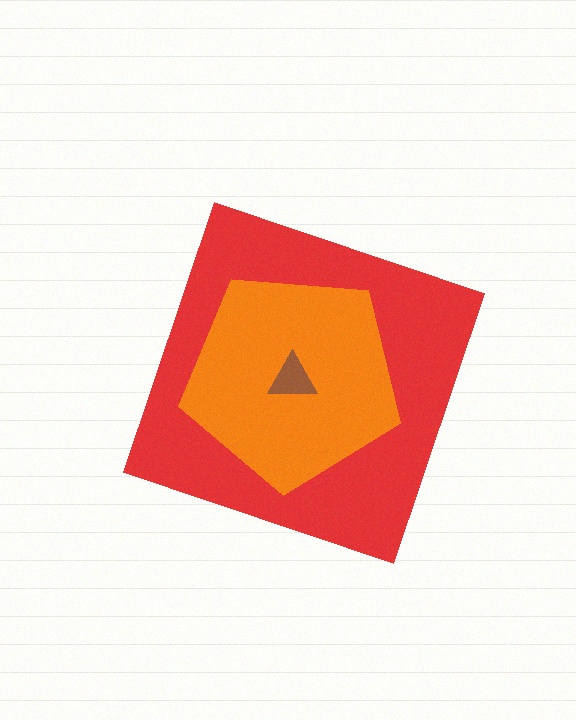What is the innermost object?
The brown triangle.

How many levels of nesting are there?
3.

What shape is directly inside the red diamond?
The orange pentagon.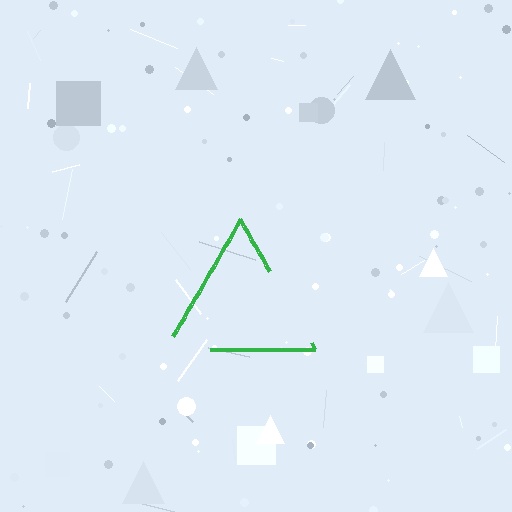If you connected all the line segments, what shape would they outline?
They would outline a triangle.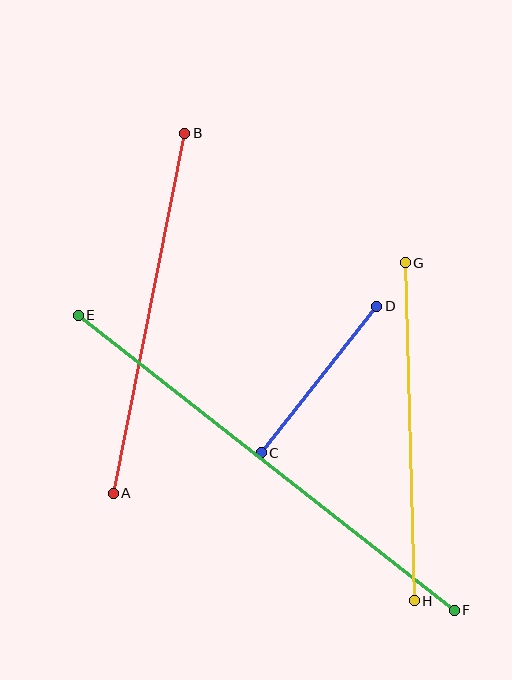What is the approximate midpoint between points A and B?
The midpoint is at approximately (149, 313) pixels.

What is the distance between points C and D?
The distance is approximately 186 pixels.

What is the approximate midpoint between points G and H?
The midpoint is at approximately (410, 432) pixels.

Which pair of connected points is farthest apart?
Points E and F are farthest apart.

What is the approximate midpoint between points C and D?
The midpoint is at approximately (319, 379) pixels.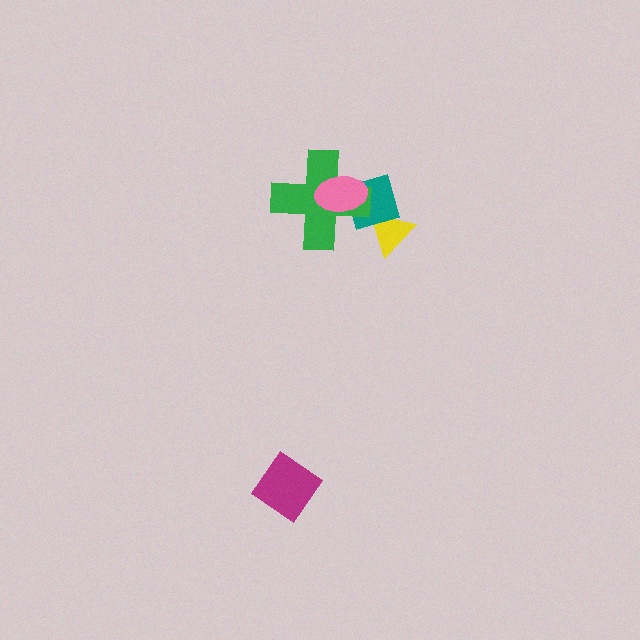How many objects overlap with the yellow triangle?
1 object overlaps with the yellow triangle.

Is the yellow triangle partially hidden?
Yes, it is partially covered by another shape.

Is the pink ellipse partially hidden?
No, no other shape covers it.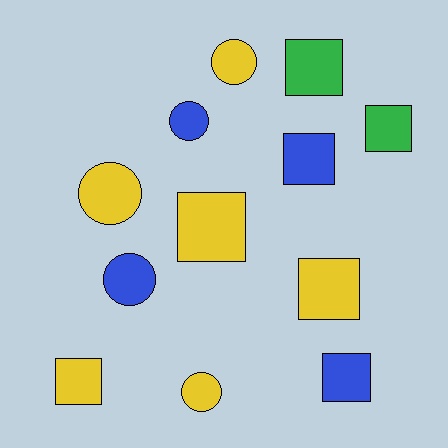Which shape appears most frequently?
Square, with 7 objects.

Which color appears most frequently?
Yellow, with 6 objects.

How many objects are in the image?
There are 12 objects.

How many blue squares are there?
There are 2 blue squares.